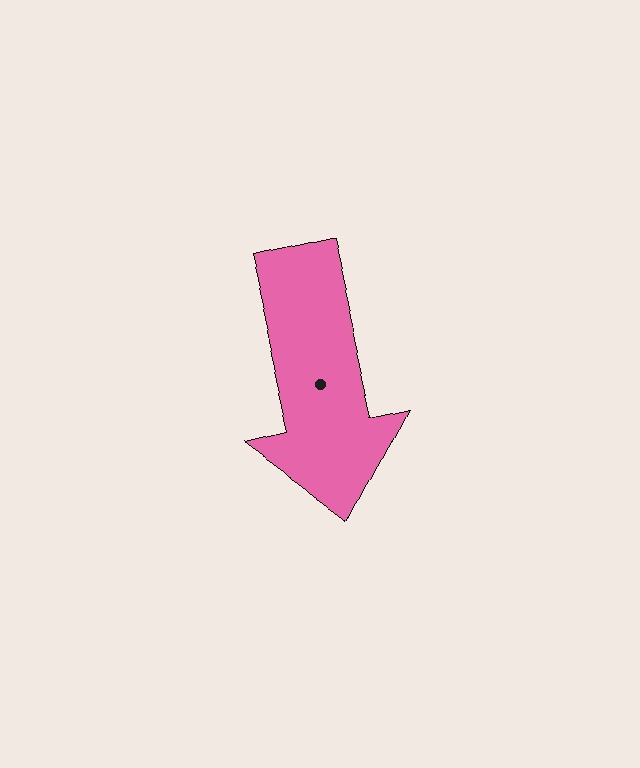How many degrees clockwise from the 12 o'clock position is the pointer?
Approximately 167 degrees.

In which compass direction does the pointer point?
South.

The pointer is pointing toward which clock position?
Roughly 6 o'clock.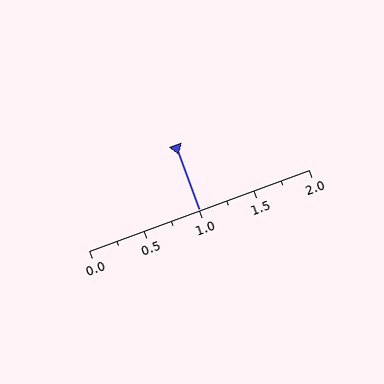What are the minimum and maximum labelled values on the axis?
The axis runs from 0.0 to 2.0.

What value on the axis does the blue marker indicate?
The marker indicates approximately 1.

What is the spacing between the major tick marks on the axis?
The major ticks are spaced 0.5 apart.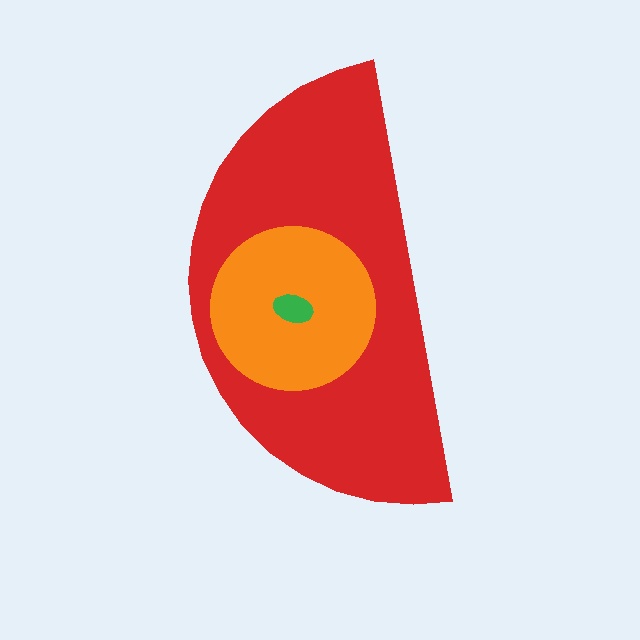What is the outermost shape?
The red semicircle.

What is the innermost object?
The green ellipse.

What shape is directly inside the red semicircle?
The orange circle.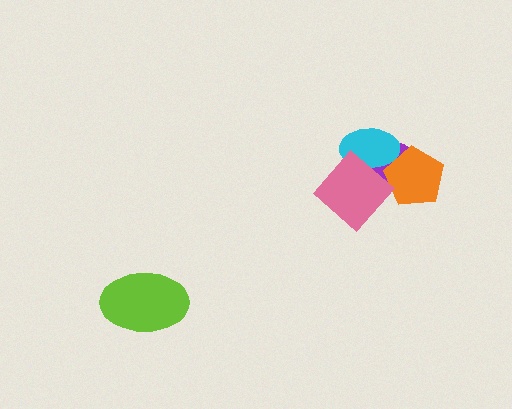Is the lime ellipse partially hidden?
No, no other shape covers it.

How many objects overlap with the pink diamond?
3 objects overlap with the pink diamond.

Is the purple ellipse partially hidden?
Yes, it is partially covered by another shape.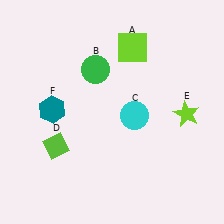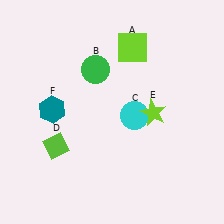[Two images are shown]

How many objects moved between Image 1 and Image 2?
1 object moved between the two images.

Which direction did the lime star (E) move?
The lime star (E) moved left.